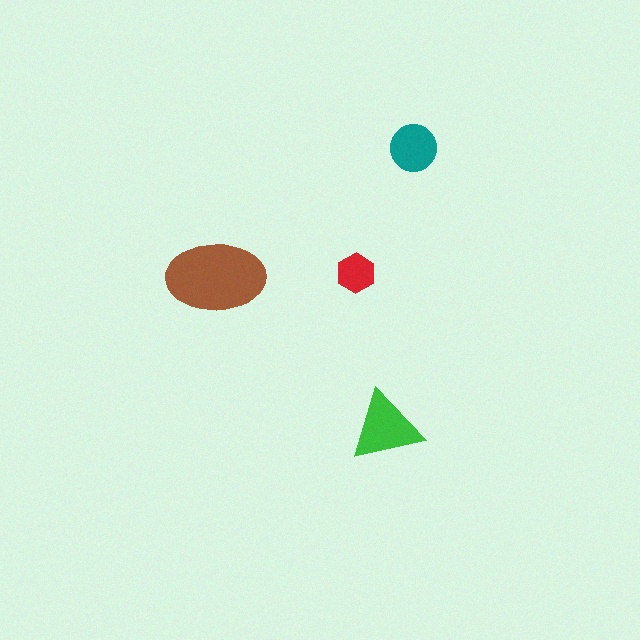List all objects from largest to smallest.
The brown ellipse, the green triangle, the teal circle, the red hexagon.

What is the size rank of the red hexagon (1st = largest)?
4th.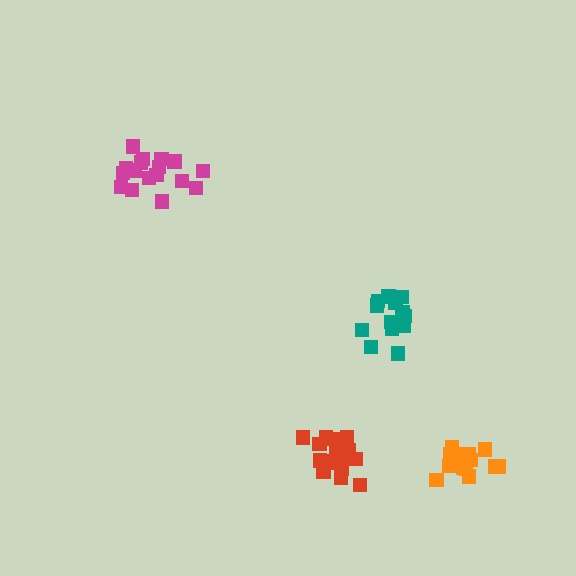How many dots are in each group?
Group 1: 17 dots, Group 2: 15 dots, Group 3: 19 dots, Group 4: 14 dots (65 total).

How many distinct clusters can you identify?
There are 4 distinct clusters.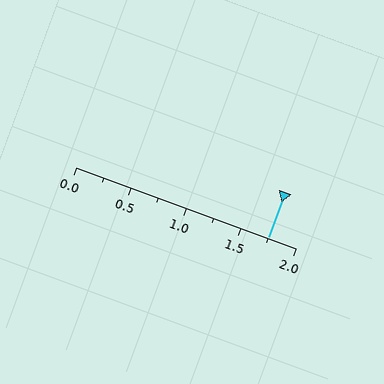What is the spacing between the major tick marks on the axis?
The major ticks are spaced 0.5 apart.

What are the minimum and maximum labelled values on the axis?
The axis runs from 0.0 to 2.0.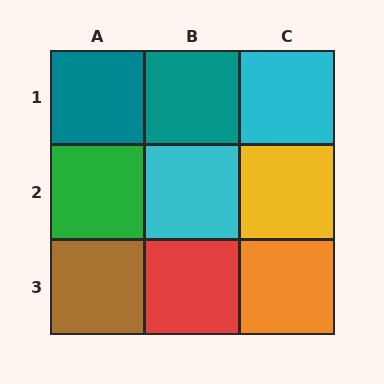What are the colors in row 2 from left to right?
Green, cyan, yellow.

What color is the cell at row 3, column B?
Red.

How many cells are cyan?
2 cells are cyan.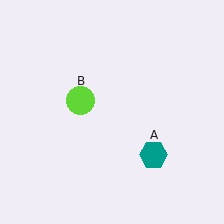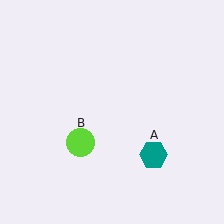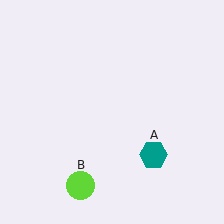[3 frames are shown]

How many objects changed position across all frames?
1 object changed position: lime circle (object B).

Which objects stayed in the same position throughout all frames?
Teal hexagon (object A) remained stationary.